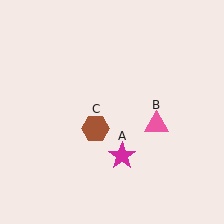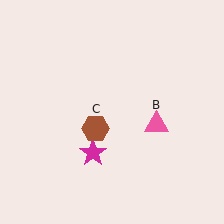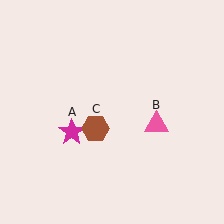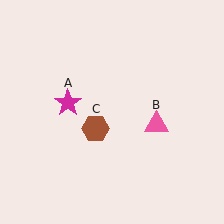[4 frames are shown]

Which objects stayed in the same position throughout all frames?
Pink triangle (object B) and brown hexagon (object C) remained stationary.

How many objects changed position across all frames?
1 object changed position: magenta star (object A).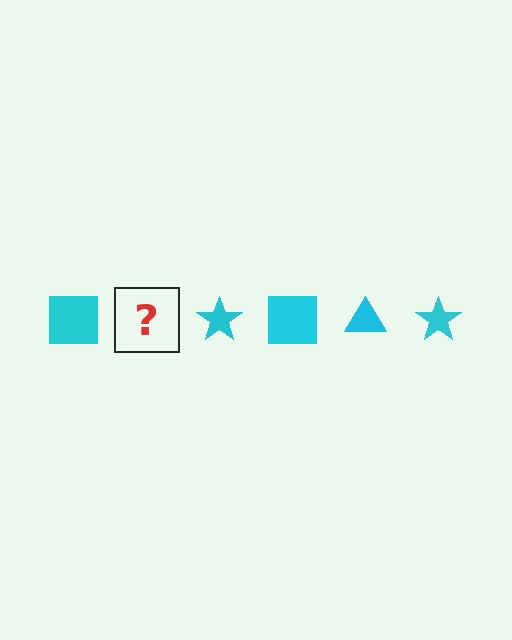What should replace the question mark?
The question mark should be replaced with a cyan triangle.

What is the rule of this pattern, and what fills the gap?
The rule is that the pattern cycles through square, triangle, star shapes in cyan. The gap should be filled with a cyan triangle.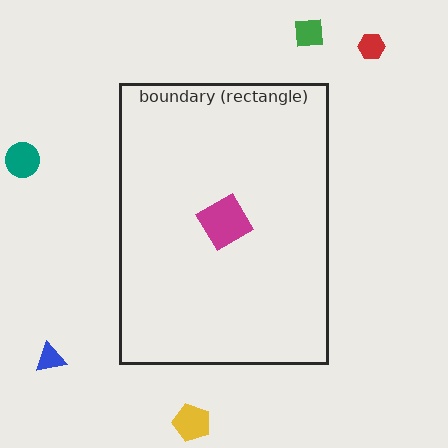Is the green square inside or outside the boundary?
Outside.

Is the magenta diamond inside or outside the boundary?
Inside.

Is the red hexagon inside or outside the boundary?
Outside.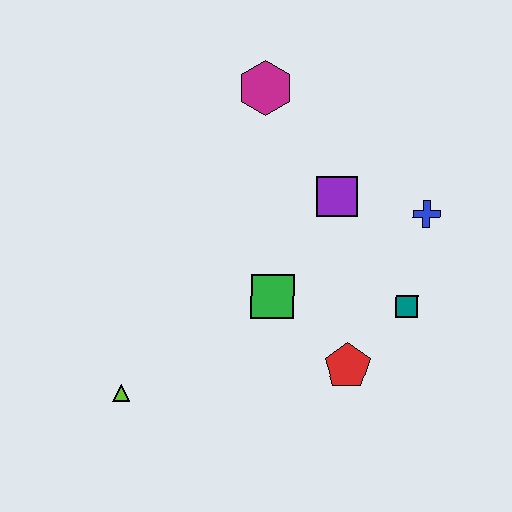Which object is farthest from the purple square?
The lime triangle is farthest from the purple square.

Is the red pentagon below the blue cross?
Yes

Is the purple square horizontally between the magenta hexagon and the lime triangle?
No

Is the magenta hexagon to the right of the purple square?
No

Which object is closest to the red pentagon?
The teal square is closest to the red pentagon.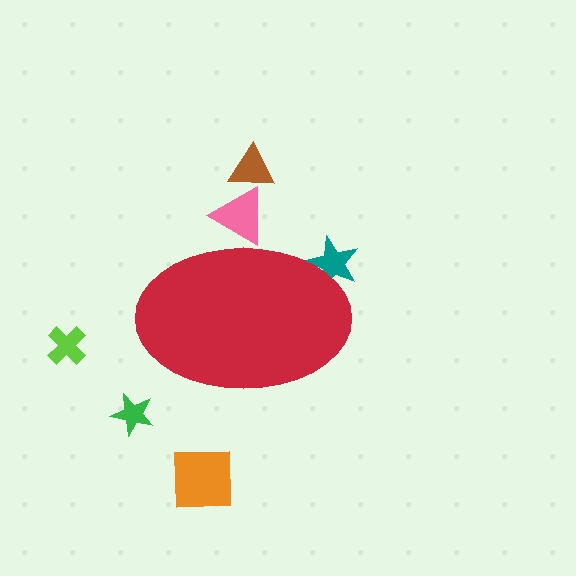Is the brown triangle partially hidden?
No, the brown triangle is fully visible.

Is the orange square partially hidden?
No, the orange square is fully visible.